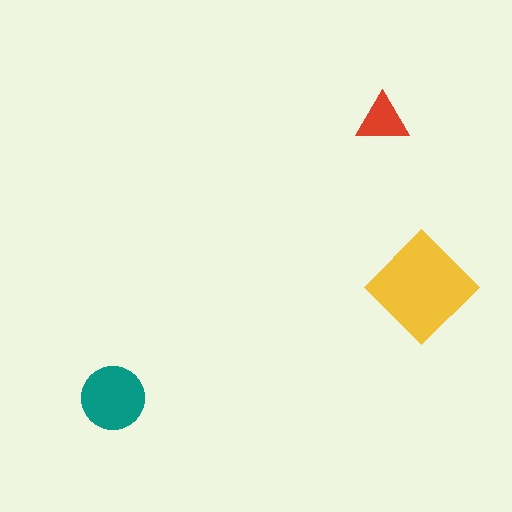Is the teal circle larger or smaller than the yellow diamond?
Smaller.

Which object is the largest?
The yellow diamond.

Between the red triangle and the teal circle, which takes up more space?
The teal circle.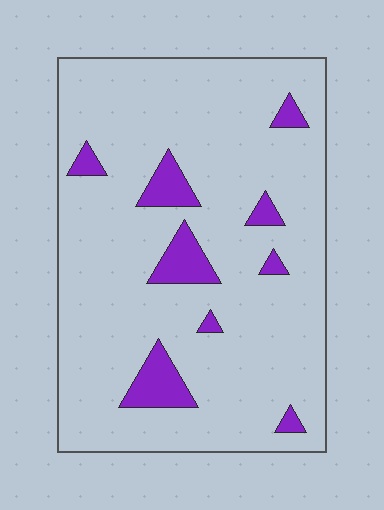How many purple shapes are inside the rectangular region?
9.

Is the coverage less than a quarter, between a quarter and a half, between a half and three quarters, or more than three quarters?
Less than a quarter.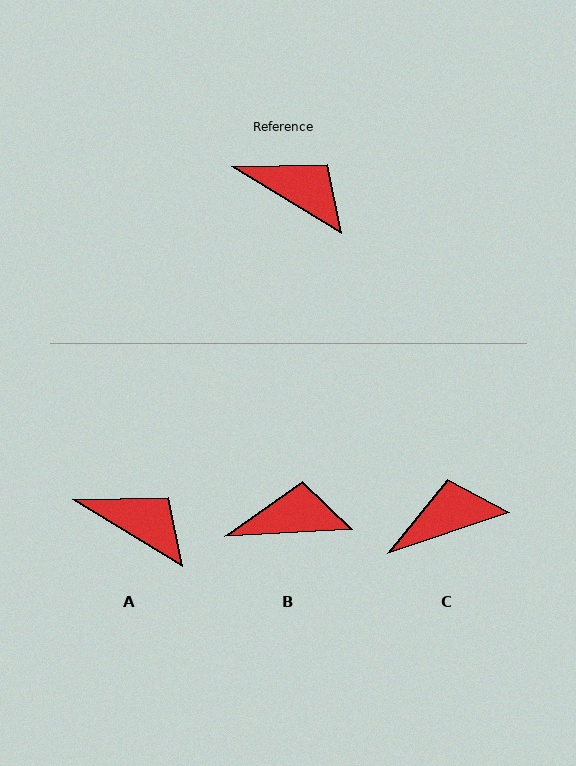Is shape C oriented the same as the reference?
No, it is off by about 50 degrees.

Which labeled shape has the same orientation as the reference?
A.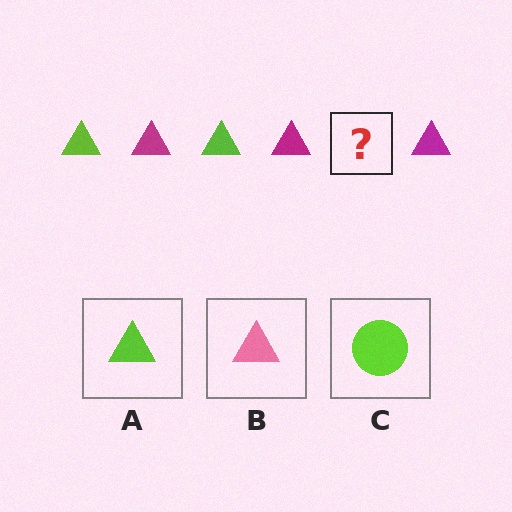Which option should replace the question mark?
Option A.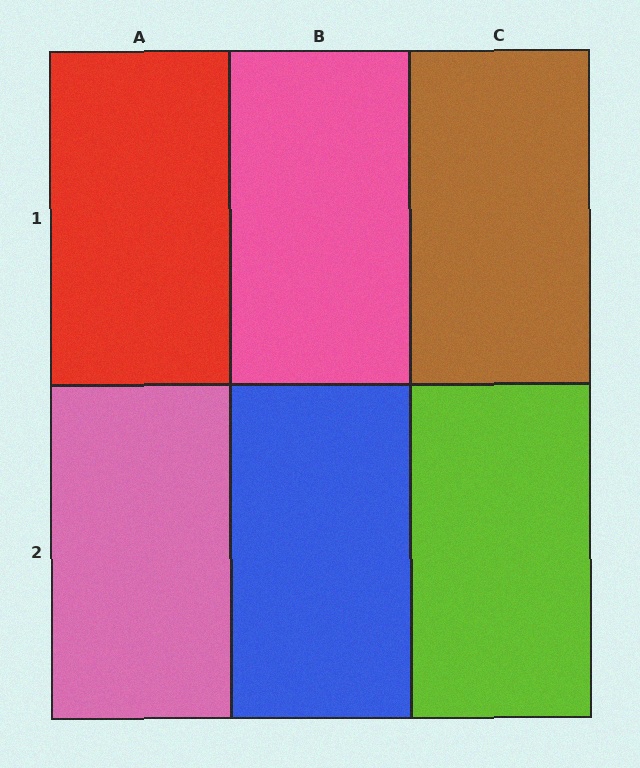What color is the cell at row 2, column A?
Pink.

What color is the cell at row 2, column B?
Blue.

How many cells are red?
1 cell is red.